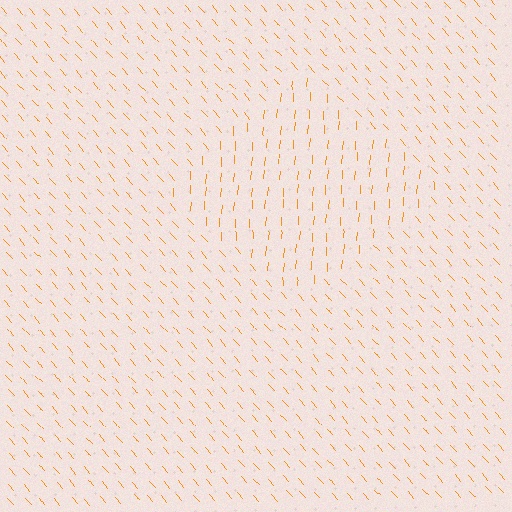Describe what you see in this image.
The image is filled with small orange line segments. A diamond region in the image has lines oriented differently from the surrounding lines, creating a visible texture boundary.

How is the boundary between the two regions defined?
The boundary is defined purely by a change in line orientation (approximately 45 degrees difference). All lines are the same color and thickness.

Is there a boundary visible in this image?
Yes, there is a texture boundary formed by a change in line orientation.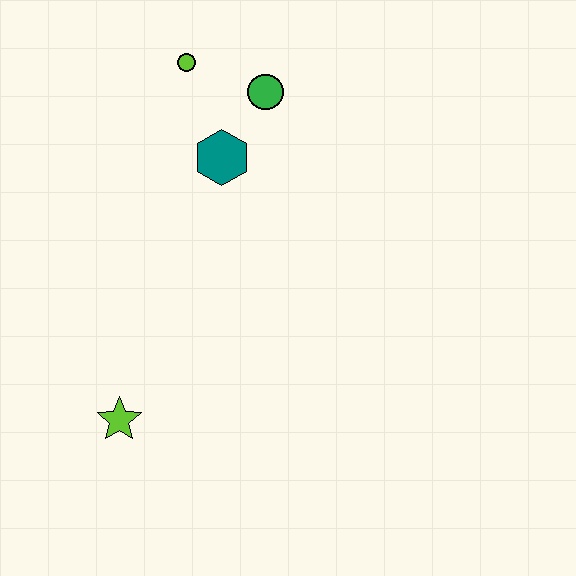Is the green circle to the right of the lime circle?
Yes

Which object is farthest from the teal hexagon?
The lime star is farthest from the teal hexagon.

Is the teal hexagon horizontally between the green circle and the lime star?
Yes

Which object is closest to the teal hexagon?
The green circle is closest to the teal hexagon.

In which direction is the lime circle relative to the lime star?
The lime circle is above the lime star.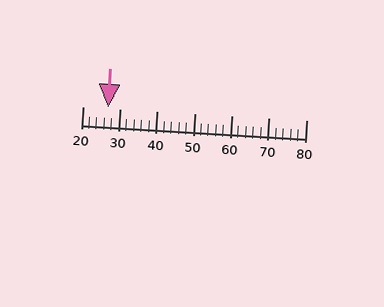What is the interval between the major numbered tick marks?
The major tick marks are spaced 10 units apart.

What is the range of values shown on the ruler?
The ruler shows values from 20 to 80.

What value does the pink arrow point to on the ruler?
The pink arrow points to approximately 27.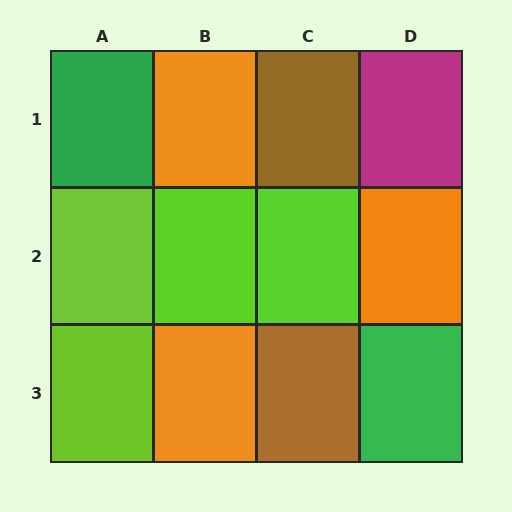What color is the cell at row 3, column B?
Orange.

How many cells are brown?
2 cells are brown.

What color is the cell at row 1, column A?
Green.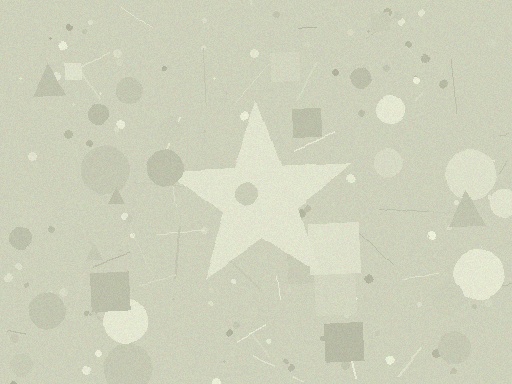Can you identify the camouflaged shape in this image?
The camouflaged shape is a star.